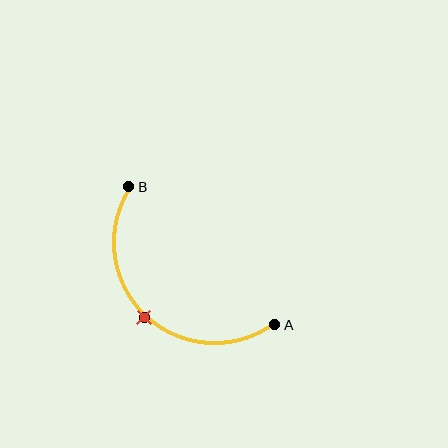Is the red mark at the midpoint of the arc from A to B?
Yes. The red mark lies on the arc at equal arc-length from both A and B — it is the arc midpoint.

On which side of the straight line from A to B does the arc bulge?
The arc bulges below and to the left of the straight line connecting A and B.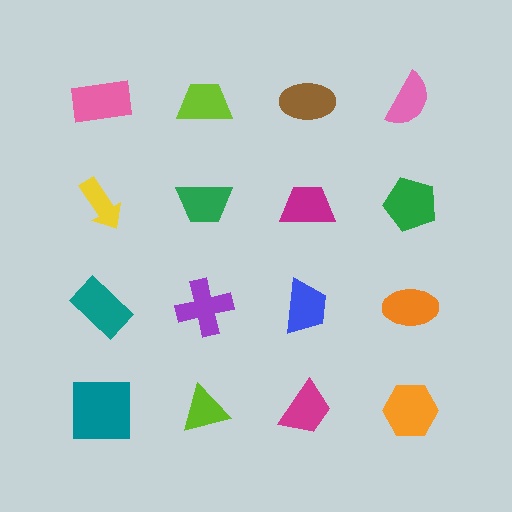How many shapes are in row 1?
4 shapes.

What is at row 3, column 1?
A teal rectangle.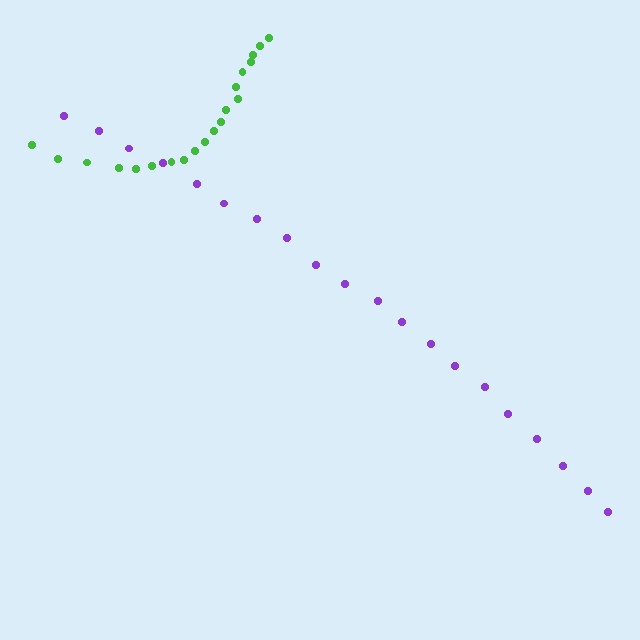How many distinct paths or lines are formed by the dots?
There are 2 distinct paths.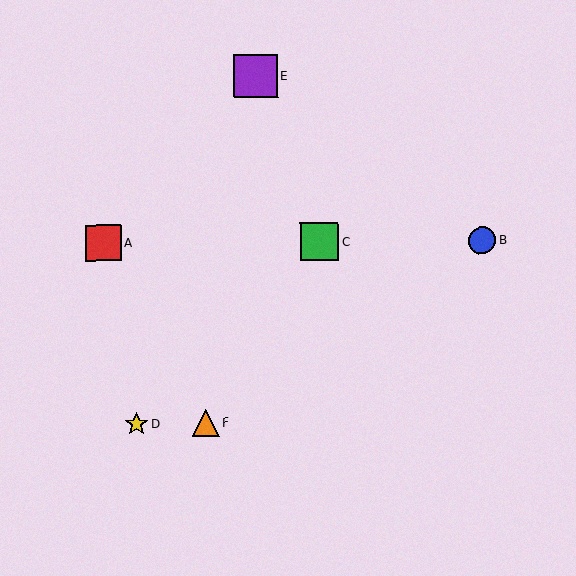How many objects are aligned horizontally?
3 objects (A, B, C) are aligned horizontally.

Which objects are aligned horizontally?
Objects A, B, C are aligned horizontally.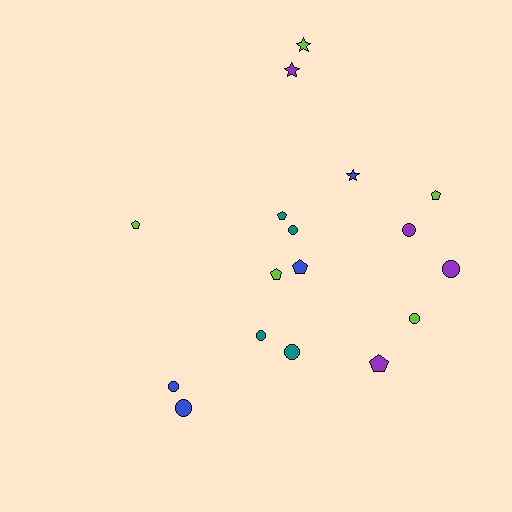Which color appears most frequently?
Lime, with 5 objects.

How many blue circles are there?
There are 2 blue circles.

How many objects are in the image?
There are 17 objects.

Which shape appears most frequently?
Circle, with 8 objects.